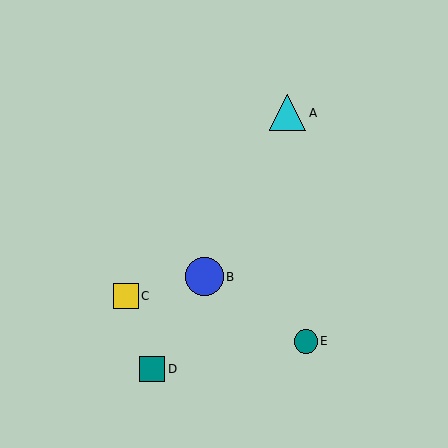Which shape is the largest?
The blue circle (labeled B) is the largest.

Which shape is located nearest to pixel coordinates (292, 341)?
The teal circle (labeled E) at (306, 341) is nearest to that location.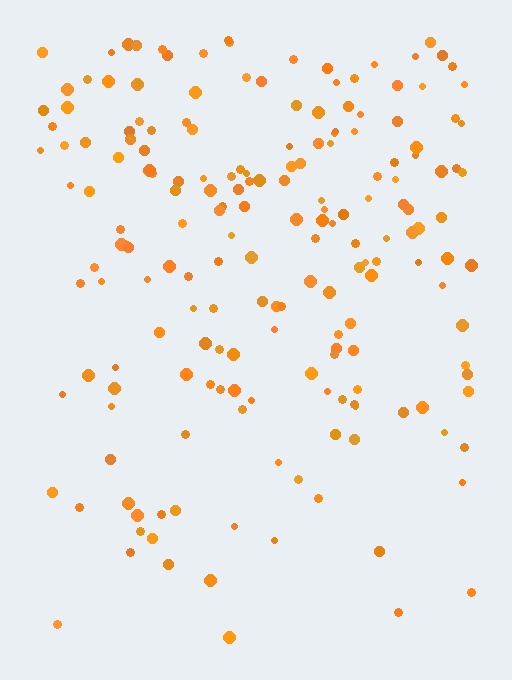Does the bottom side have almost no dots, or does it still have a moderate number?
Still a moderate number, just noticeably fewer than the top.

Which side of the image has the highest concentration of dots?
The top.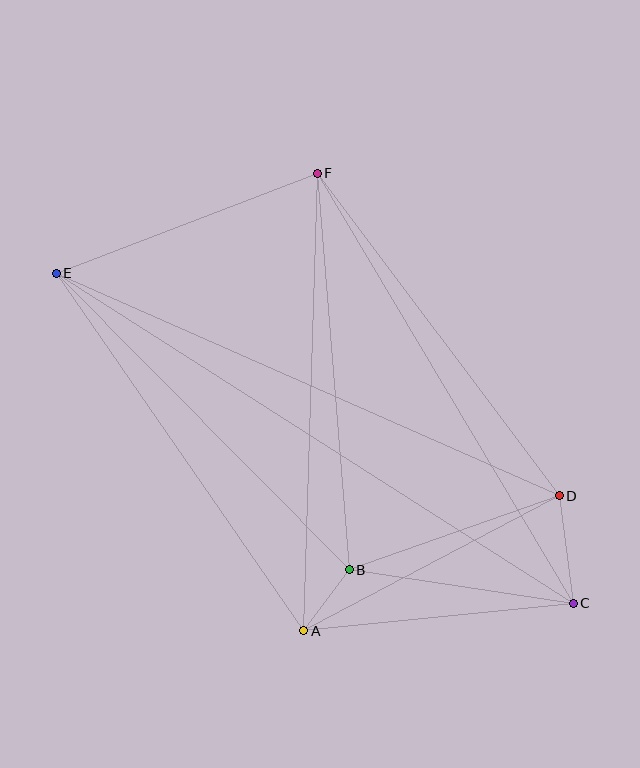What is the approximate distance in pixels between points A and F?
The distance between A and F is approximately 458 pixels.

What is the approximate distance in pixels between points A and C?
The distance between A and C is approximately 271 pixels.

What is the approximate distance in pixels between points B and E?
The distance between B and E is approximately 417 pixels.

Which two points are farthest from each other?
Points C and E are farthest from each other.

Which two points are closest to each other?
Points A and B are closest to each other.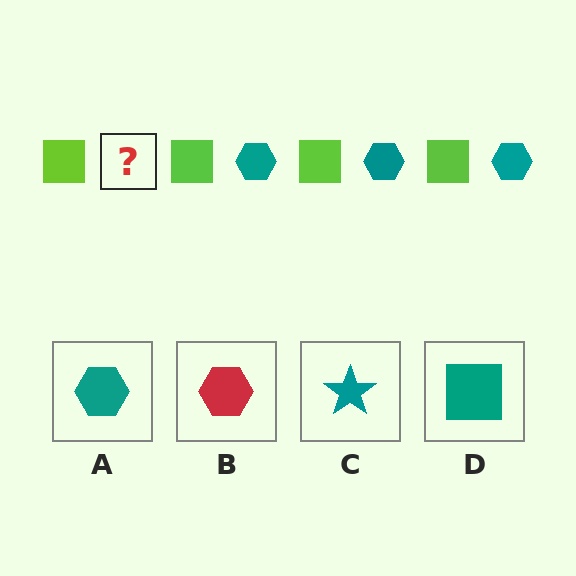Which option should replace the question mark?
Option A.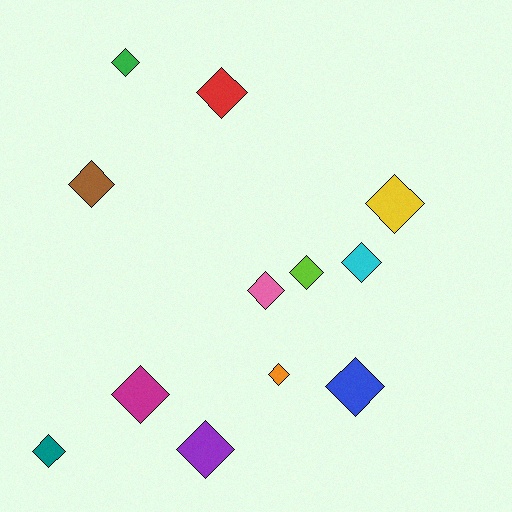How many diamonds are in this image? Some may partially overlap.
There are 12 diamonds.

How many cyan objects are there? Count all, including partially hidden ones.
There is 1 cyan object.